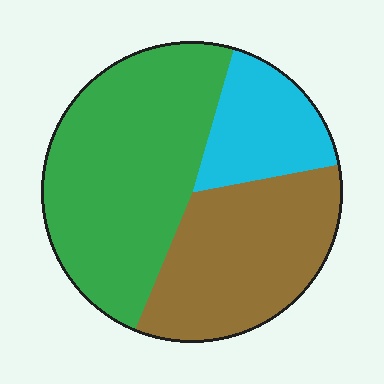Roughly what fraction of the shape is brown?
Brown takes up about one third (1/3) of the shape.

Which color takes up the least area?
Cyan, at roughly 20%.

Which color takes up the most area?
Green, at roughly 50%.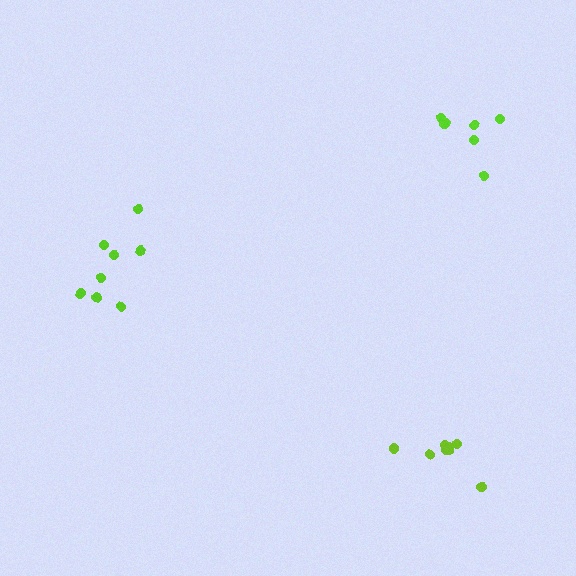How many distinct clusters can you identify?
There are 3 distinct clusters.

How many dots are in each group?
Group 1: 8 dots, Group 2: 6 dots, Group 3: 8 dots (22 total).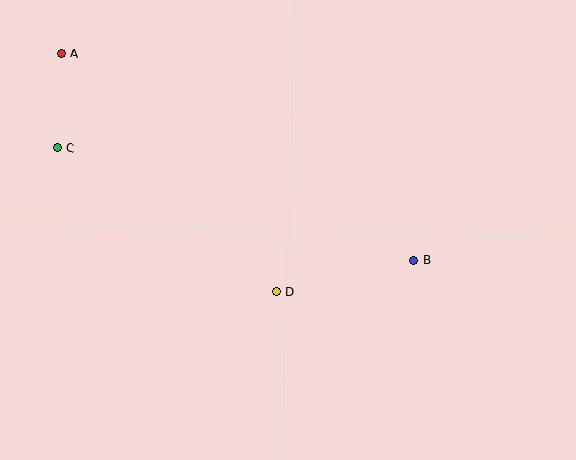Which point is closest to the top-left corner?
Point A is closest to the top-left corner.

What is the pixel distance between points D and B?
The distance between D and B is 141 pixels.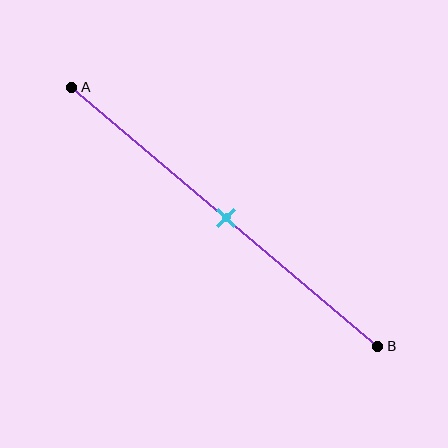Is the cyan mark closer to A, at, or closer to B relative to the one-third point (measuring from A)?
The cyan mark is closer to point B than the one-third point of segment AB.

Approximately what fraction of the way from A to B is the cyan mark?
The cyan mark is approximately 50% of the way from A to B.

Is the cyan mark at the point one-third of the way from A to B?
No, the mark is at about 50% from A, not at the 33% one-third point.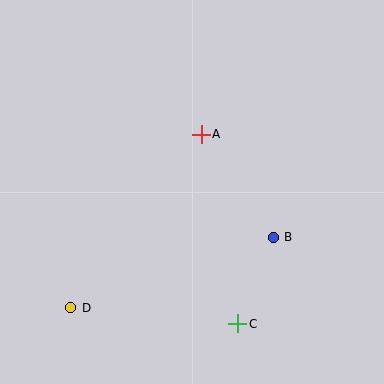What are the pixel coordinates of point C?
Point C is at (238, 324).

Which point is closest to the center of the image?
Point A at (201, 134) is closest to the center.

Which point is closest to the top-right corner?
Point A is closest to the top-right corner.